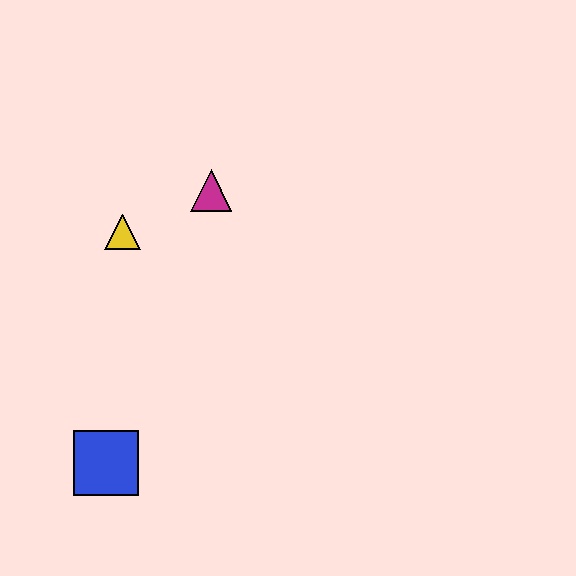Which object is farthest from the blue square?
The magenta triangle is farthest from the blue square.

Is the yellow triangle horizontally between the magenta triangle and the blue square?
Yes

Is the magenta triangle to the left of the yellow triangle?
No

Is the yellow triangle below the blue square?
No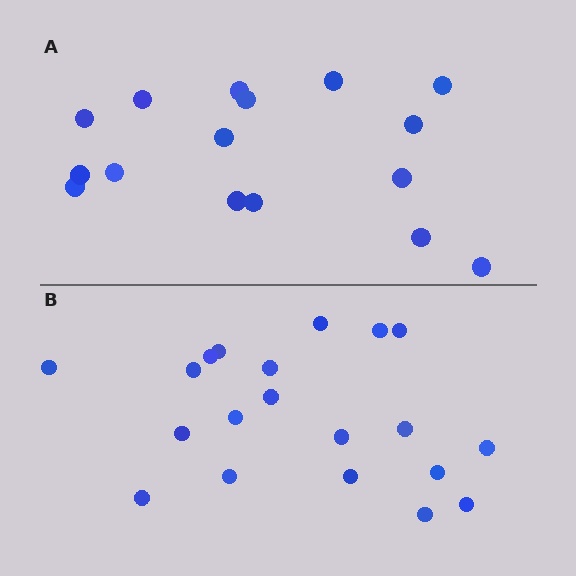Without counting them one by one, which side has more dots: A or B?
Region B (the bottom region) has more dots.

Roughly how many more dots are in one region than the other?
Region B has about 4 more dots than region A.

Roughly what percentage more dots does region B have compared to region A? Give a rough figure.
About 25% more.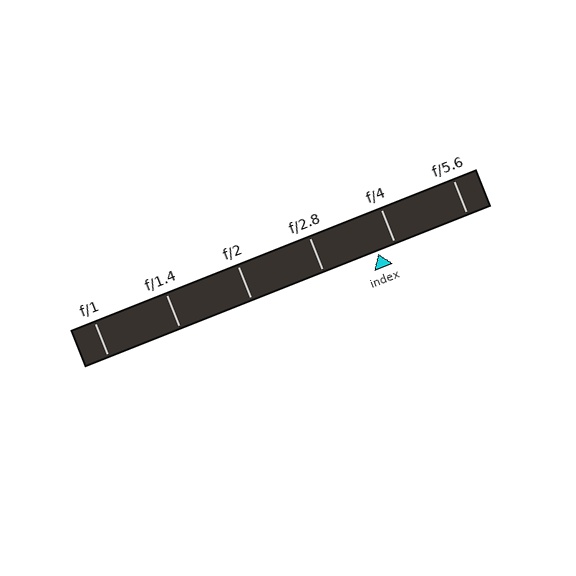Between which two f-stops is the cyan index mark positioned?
The index mark is between f/2.8 and f/4.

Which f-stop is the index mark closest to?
The index mark is closest to f/4.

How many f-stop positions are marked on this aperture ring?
There are 6 f-stop positions marked.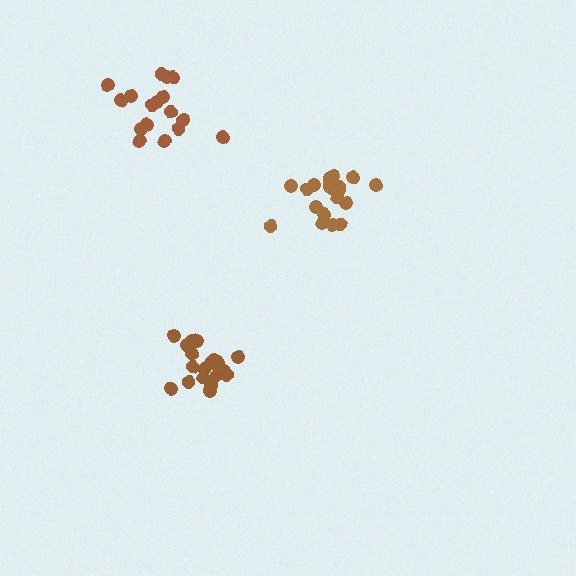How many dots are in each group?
Group 1: 17 dots, Group 2: 19 dots, Group 3: 21 dots (57 total).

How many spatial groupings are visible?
There are 3 spatial groupings.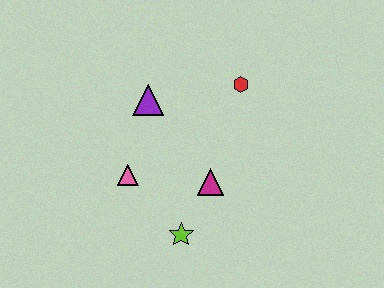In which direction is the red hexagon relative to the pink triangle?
The red hexagon is to the right of the pink triangle.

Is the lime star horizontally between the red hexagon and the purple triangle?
Yes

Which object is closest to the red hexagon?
The purple triangle is closest to the red hexagon.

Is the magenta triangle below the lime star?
No